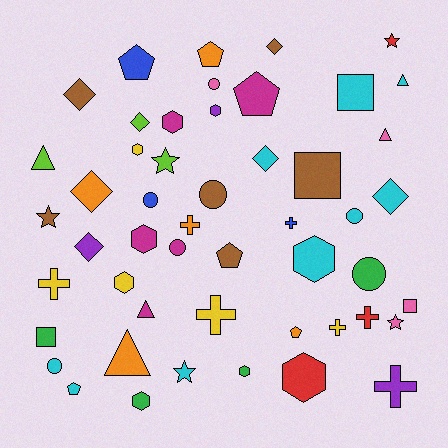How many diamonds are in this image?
There are 7 diamonds.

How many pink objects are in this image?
There are 4 pink objects.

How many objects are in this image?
There are 50 objects.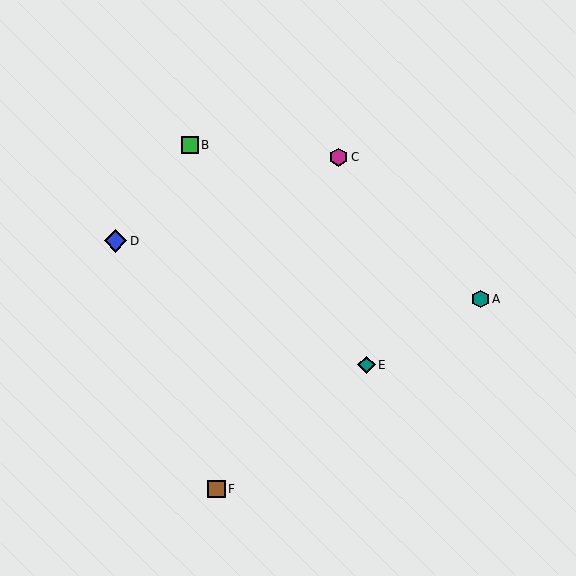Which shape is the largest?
The blue diamond (labeled D) is the largest.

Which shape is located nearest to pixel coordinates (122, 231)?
The blue diamond (labeled D) at (115, 240) is nearest to that location.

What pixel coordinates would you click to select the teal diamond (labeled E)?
Click at (367, 365) to select the teal diamond E.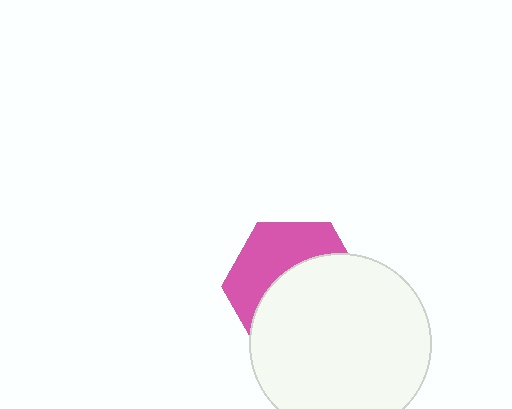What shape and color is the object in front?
The object in front is a white circle.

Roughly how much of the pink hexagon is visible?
A small part of it is visible (roughly 42%).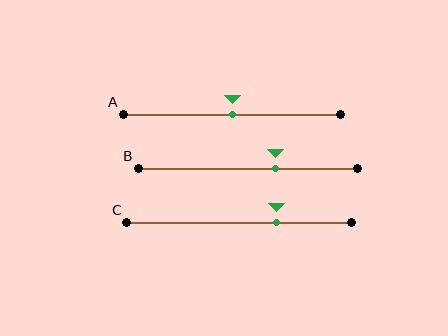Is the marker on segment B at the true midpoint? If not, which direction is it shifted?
No, the marker on segment B is shifted to the right by about 13% of the segment length.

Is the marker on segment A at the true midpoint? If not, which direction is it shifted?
Yes, the marker on segment A is at the true midpoint.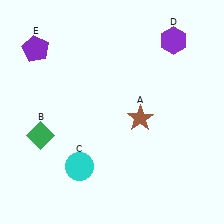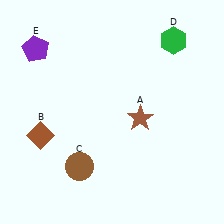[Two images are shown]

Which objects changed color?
B changed from green to brown. C changed from cyan to brown. D changed from purple to green.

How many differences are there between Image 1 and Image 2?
There are 3 differences between the two images.